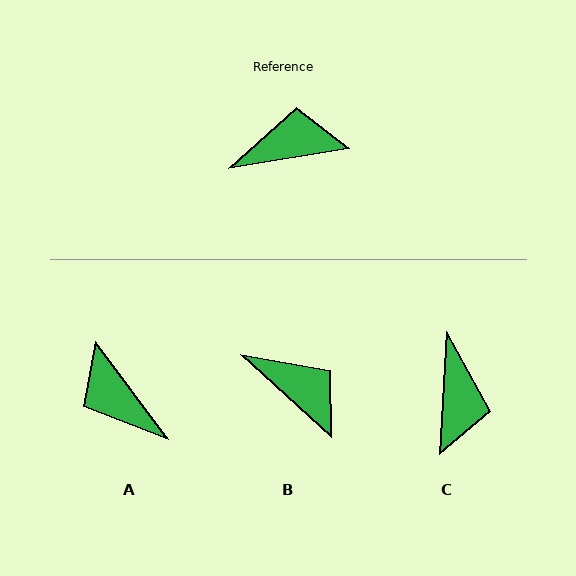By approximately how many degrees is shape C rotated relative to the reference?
Approximately 103 degrees clockwise.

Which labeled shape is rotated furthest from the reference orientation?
A, about 117 degrees away.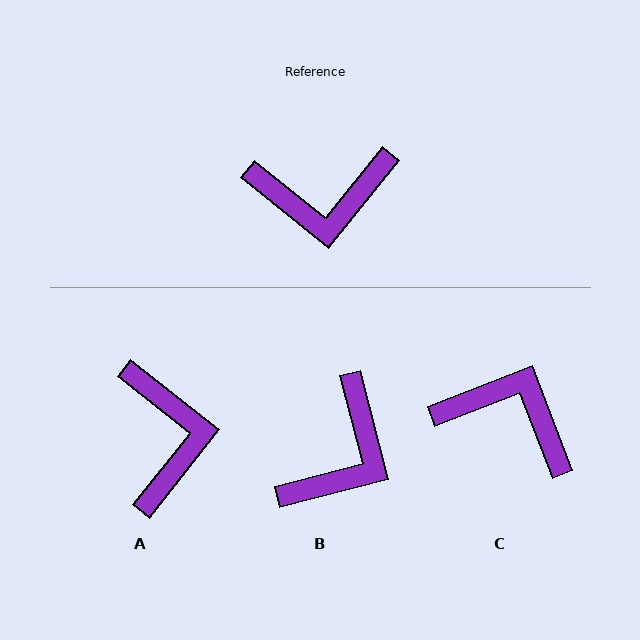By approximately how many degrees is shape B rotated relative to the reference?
Approximately 53 degrees counter-clockwise.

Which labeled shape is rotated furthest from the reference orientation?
C, about 150 degrees away.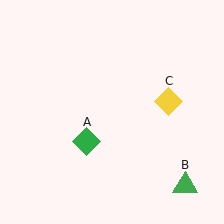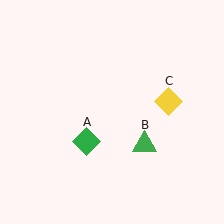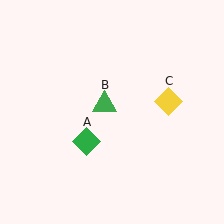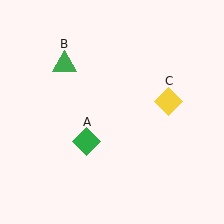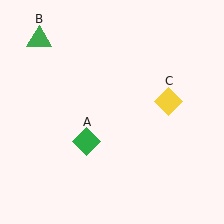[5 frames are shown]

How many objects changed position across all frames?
1 object changed position: green triangle (object B).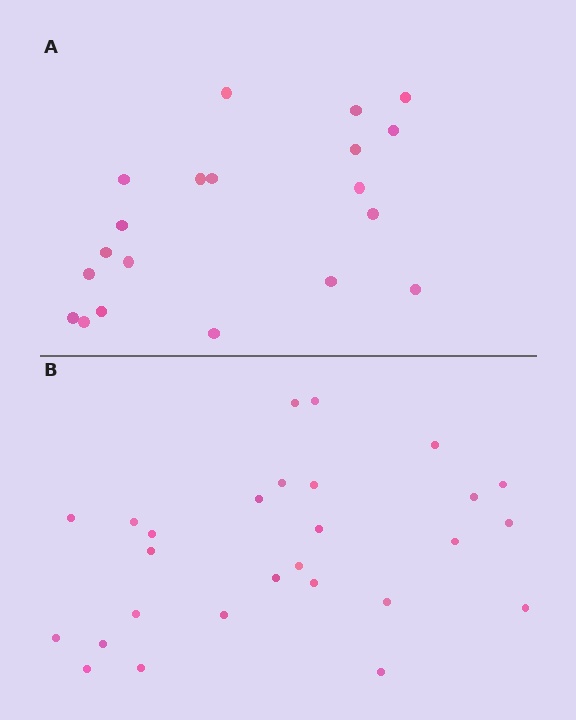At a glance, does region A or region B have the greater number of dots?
Region B (the bottom region) has more dots.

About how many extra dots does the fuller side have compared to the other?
Region B has roughly 8 or so more dots than region A.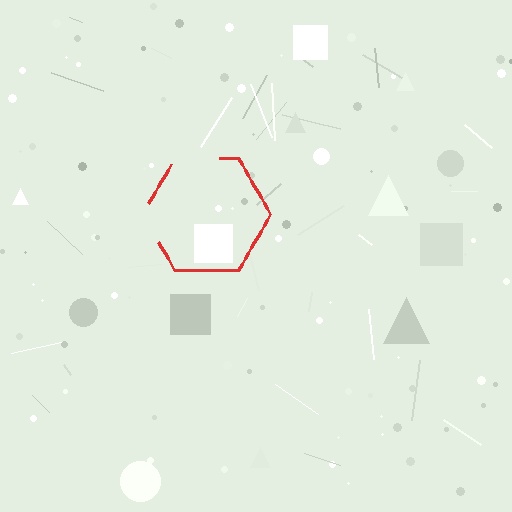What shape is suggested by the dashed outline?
The dashed outline suggests a hexagon.